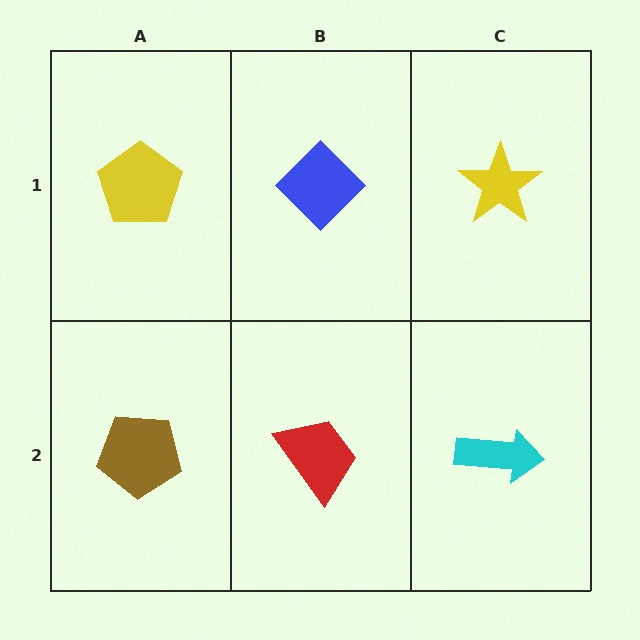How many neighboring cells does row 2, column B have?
3.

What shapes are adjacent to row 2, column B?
A blue diamond (row 1, column B), a brown pentagon (row 2, column A), a cyan arrow (row 2, column C).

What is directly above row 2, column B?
A blue diamond.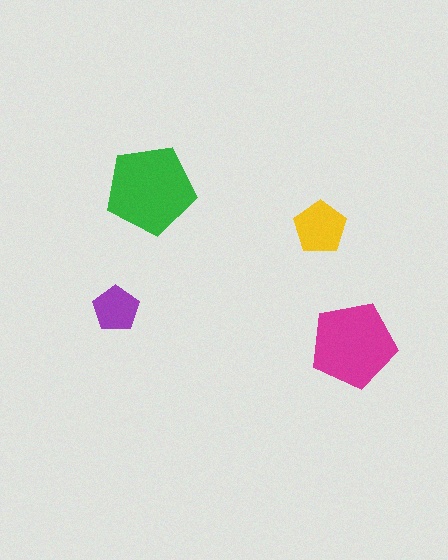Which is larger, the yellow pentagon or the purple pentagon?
The yellow one.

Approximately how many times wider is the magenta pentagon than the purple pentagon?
About 2 times wider.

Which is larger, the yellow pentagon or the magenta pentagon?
The magenta one.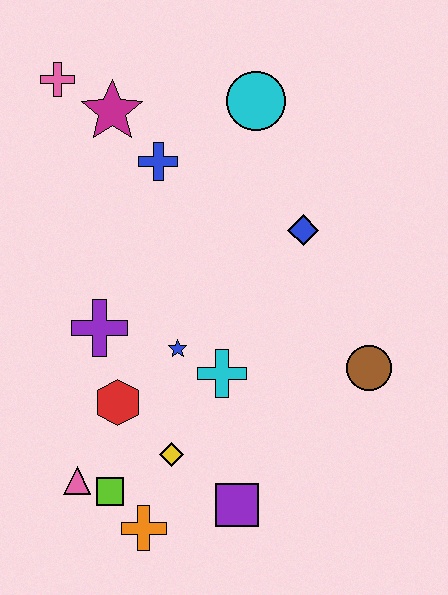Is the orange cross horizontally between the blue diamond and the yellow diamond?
No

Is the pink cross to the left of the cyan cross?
Yes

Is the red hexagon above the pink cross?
No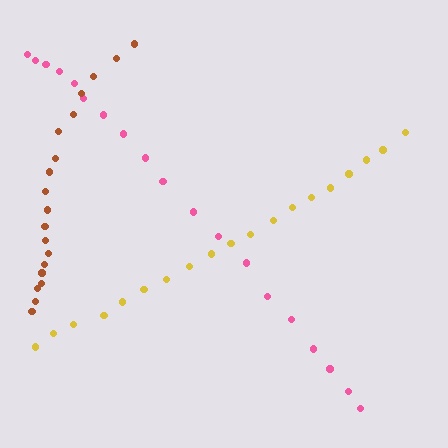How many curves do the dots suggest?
There are 3 distinct paths.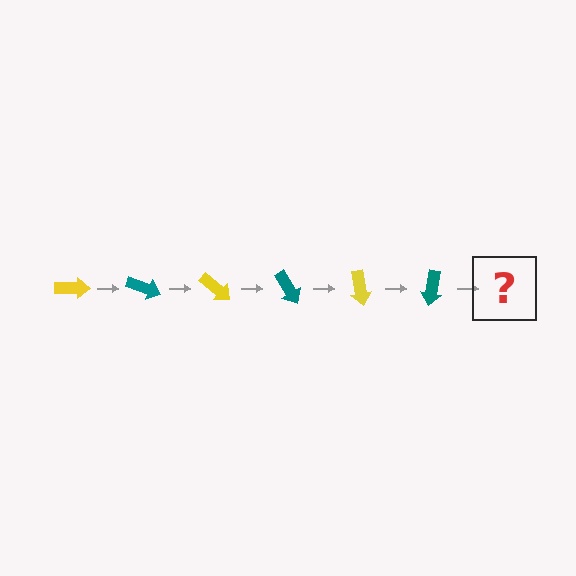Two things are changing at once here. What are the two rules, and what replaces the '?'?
The two rules are that it rotates 20 degrees each step and the color cycles through yellow and teal. The '?' should be a yellow arrow, rotated 120 degrees from the start.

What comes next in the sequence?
The next element should be a yellow arrow, rotated 120 degrees from the start.